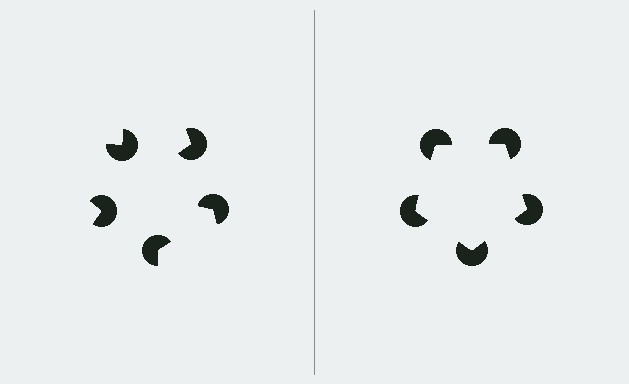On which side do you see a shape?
An illusory pentagon appears on the right side. On the left side the wedge cuts are rotated, so no coherent shape forms.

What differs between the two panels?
The pac-man discs are positioned identically on both sides; only the wedge orientations differ. On the right they align to a pentagon; on the left they are misaligned.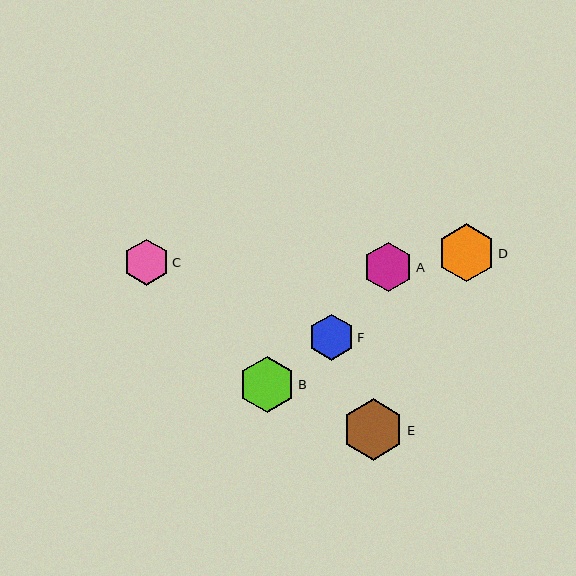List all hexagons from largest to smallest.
From largest to smallest: E, D, B, A, C, F.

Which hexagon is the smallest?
Hexagon F is the smallest with a size of approximately 46 pixels.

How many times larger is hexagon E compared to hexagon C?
Hexagon E is approximately 1.3 times the size of hexagon C.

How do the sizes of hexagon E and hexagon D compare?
Hexagon E and hexagon D are approximately the same size.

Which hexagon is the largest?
Hexagon E is the largest with a size of approximately 61 pixels.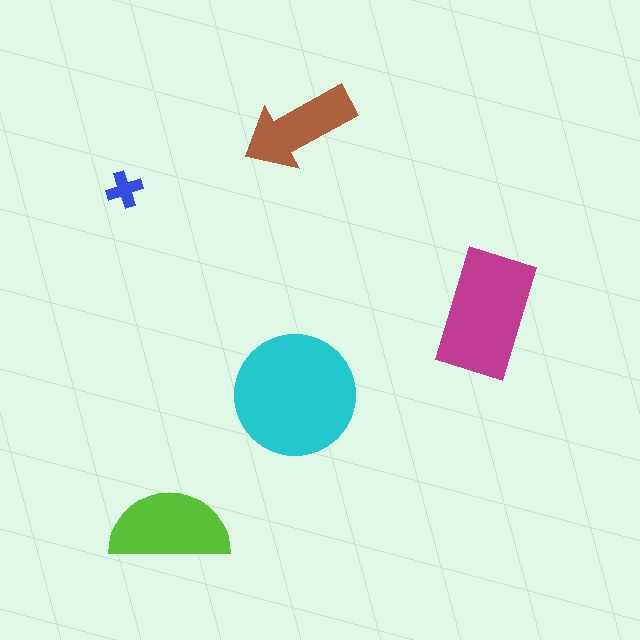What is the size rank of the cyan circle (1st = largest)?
1st.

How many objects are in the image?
There are 5 objects in the image.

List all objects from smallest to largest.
The blue cross, the brown arrow, the lime semicircle, the magenta rectangle, the cyan circle.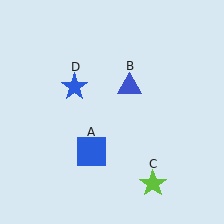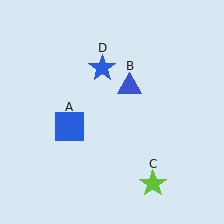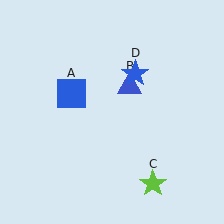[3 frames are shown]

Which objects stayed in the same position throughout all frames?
Blue triangle (object B) and lime star (object C) remained stationary.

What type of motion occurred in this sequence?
The blue square (object A), blue star (object D) rotated clockwise around the center of the scene.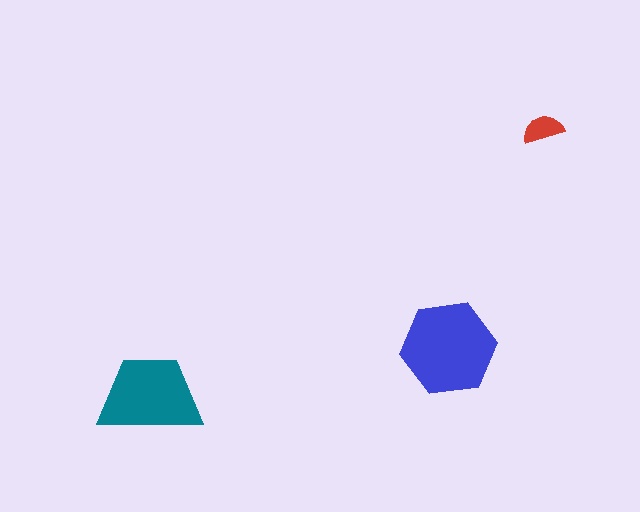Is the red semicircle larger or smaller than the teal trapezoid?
Smaller.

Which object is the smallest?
The red semicircle.